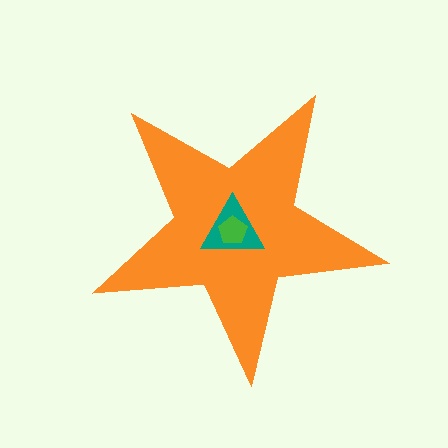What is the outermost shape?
The orange star.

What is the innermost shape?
The green pentagon.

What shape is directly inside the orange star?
The teal triangle.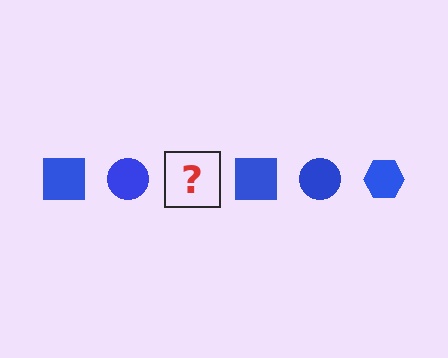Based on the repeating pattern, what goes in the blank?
The blank should be a blue hexagon.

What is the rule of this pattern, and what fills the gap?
The rule is that the pattern cycles through square, circle, hexagon shapes in blue. The gap should be filled with a blue hexagon.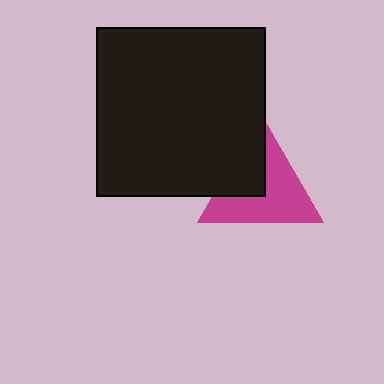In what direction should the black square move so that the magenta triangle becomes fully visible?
The black square should move toward the upper-left. That is the shortest direction to clear the overlap and leave the magenta triangle fully visible.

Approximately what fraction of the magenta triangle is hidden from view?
Roughly 35% of the magenta triangle is hidden behind the black square.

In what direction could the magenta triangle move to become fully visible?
The magenta triangle could move toward the lower-right. That would shift it out from behind the black square entirely.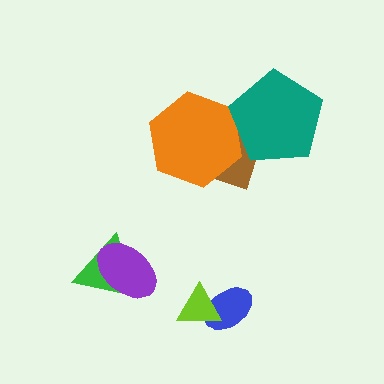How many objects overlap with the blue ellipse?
1 object overlaps with the blue ellipse.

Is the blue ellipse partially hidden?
Yes, it is partially covered by another shape.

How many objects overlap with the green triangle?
1 object overlaps with the green triangle.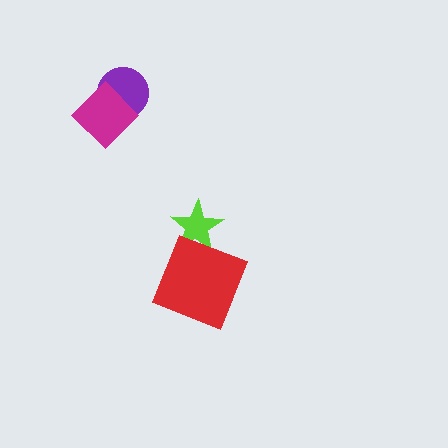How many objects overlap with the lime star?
1 object overlaps with the lime star.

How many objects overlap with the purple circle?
1 object overlaps with the purple circle.